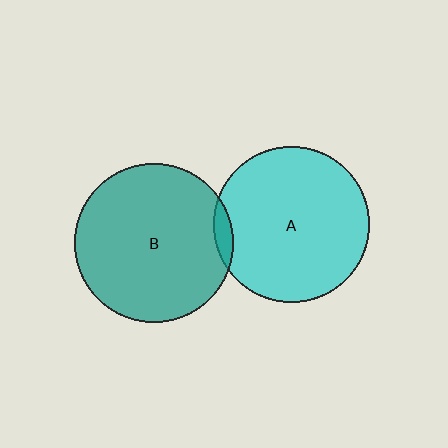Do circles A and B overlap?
Yes.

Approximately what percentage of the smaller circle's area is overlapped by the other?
Approximately 5%.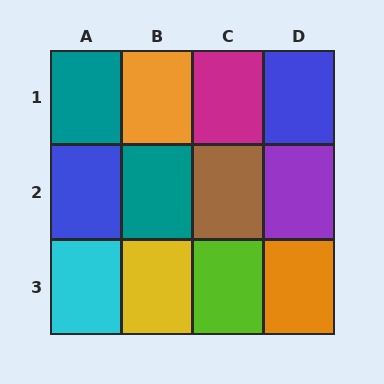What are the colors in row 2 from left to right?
Blue, teal, brown, purple.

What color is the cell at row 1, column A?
Teal.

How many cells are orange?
2 cells are orange.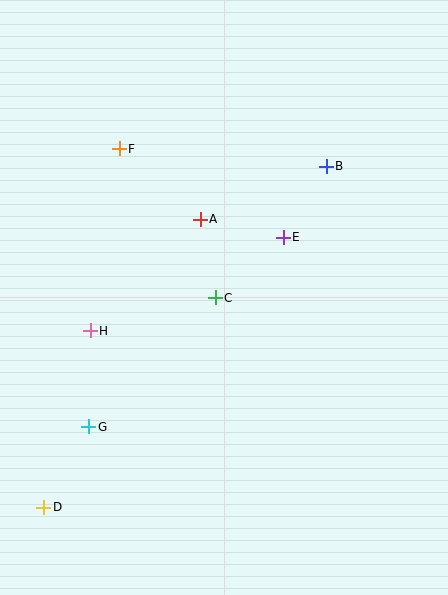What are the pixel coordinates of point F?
Point F is at (119, 149).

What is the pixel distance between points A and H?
The distance between A and H is 157 pixels.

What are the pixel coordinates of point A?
Point A is at (200, 219).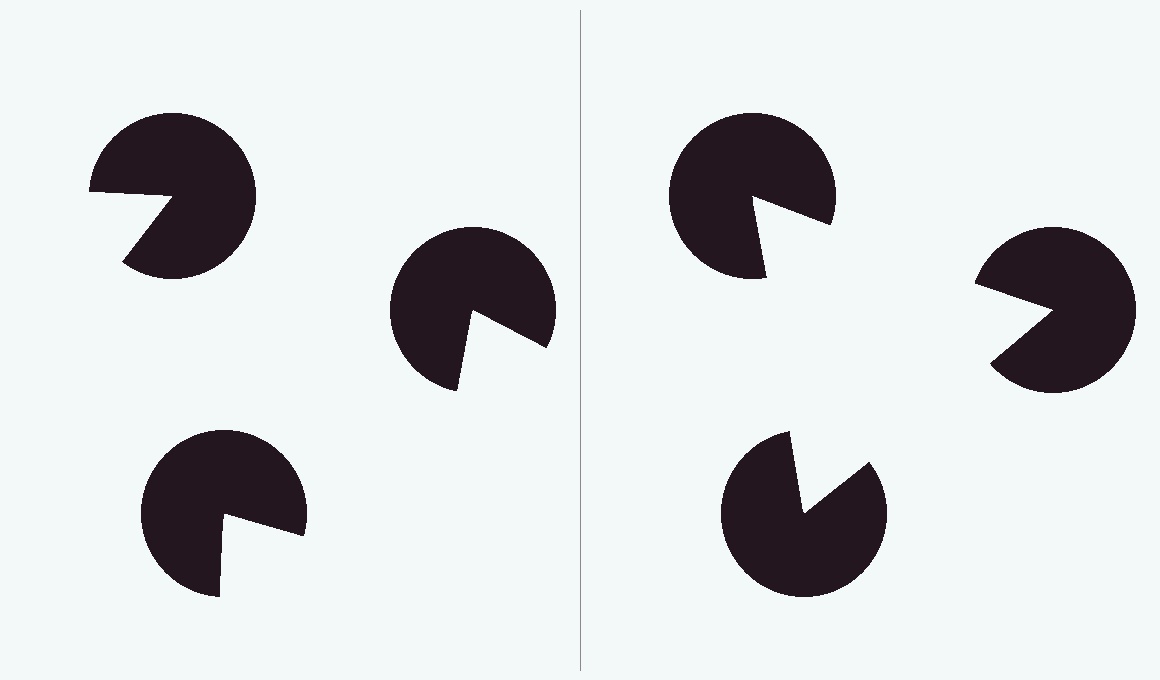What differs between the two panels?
The pac-man discs are positioned identically on both sides; only the wedge orientations differ. On the right they align to a triangle; on the left they are misaligned.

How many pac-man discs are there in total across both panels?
6 — 3 on each side.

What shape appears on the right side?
An illusory triangle.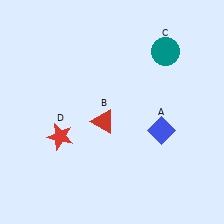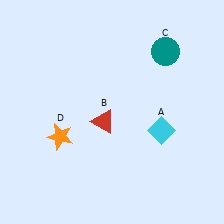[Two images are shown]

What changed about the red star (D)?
In Image 1, D is red. In Image 2, it changed to orange.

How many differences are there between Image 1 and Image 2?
There are 2 differences between the two images.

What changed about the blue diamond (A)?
In Image 1, A is blue. In Image 2, it changed to cyan.